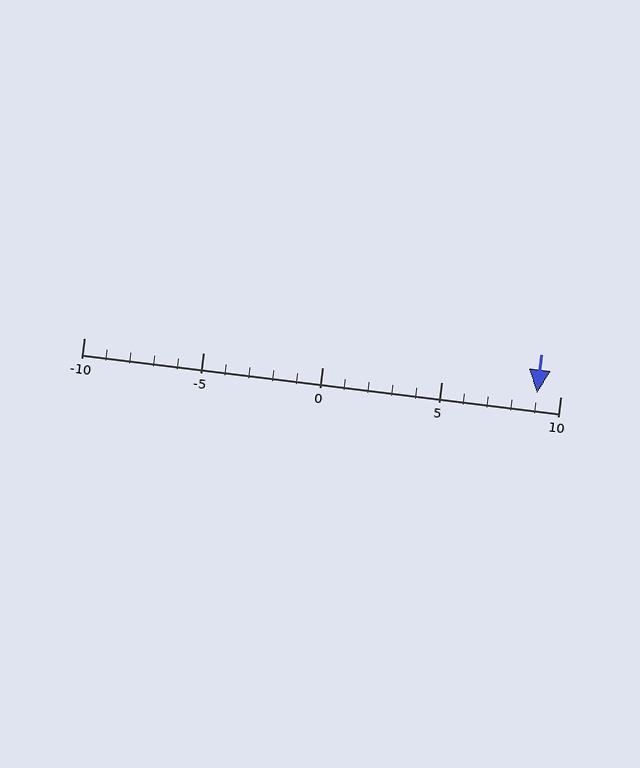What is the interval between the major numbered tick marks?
The major tick marks are spaced 5 units apart.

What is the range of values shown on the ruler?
The ruler shows values from -10 to 10.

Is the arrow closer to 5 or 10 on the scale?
The arrow is closer to 10.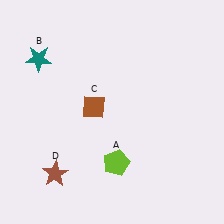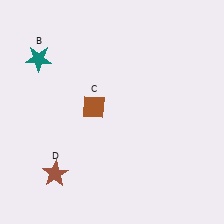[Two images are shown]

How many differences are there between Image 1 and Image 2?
There is 1 difference between the two images.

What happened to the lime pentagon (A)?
The lime pentagon (A) was removed in Image 2. It was in the bottom-right area of Image 1.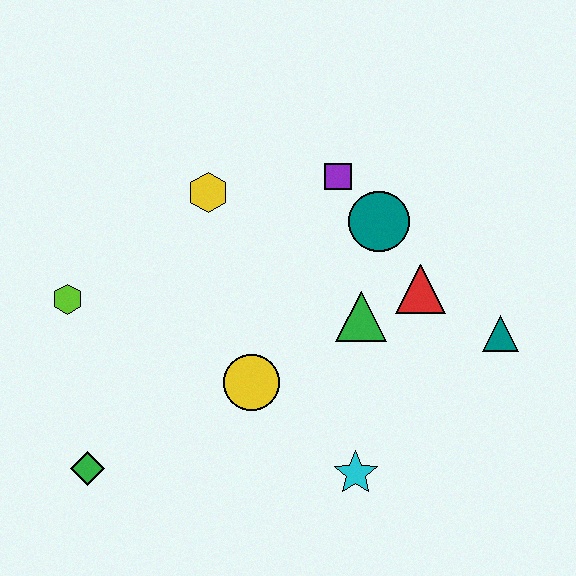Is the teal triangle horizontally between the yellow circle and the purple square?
No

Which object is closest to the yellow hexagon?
The purple square is closest to the yellow hexagon.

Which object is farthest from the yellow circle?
The teal triangle is farthest from the yellow circle.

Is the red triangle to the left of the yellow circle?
No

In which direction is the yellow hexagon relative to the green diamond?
The yellow hexagon is above the green diamond.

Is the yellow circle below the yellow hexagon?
Yes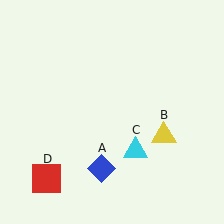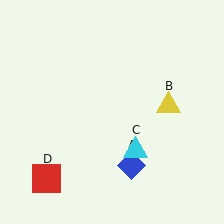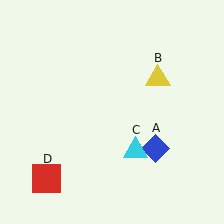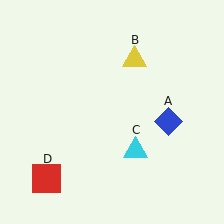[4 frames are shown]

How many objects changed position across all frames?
2 objects changed position: blue diamond (object A), yellow triangle (object B).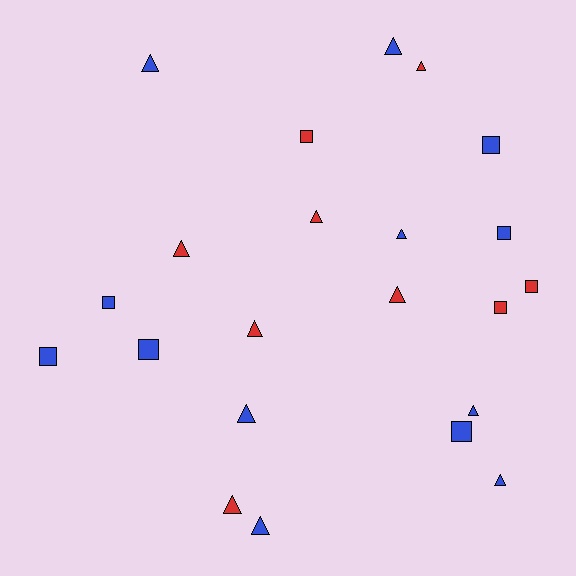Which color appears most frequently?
Blue, with 13 objects.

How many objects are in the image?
There are 22 objects.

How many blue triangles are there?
There are 7 blue triangles.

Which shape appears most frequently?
Triangle, with 13 objects.